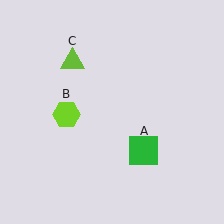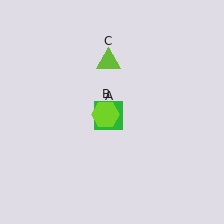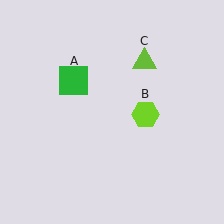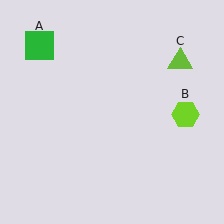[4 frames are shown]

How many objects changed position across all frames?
3 objects changed position: green square (object A), lime hexagon (object B), lime triangle (object C).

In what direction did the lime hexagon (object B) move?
The lime hexagon (object B) moved right.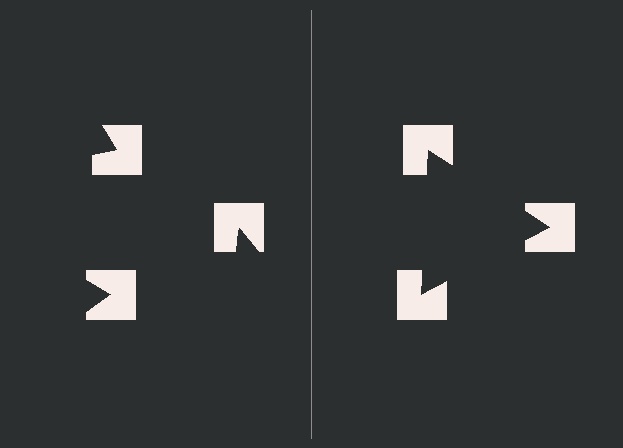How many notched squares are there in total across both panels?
6 — 3 on each side.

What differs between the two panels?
The notched squares are positioned identically on both sides; only the wedge orientations differ. On the right they align to a triangle; on the left they are misaligned.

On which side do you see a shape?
An illusory triangle appears on the right side. On the left side the wedge cuts are rotated, so no coherent shape forms.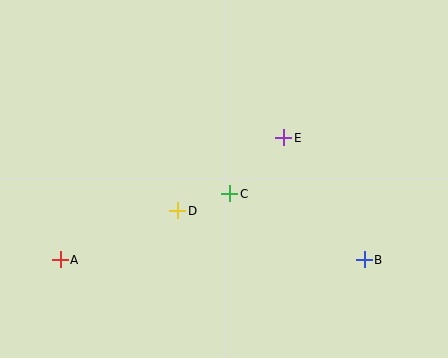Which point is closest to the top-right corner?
Point E is closest to the top-right corner.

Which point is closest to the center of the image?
Point C at (230, 194) is closest to the center.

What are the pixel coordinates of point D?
Point D is at (178, 211).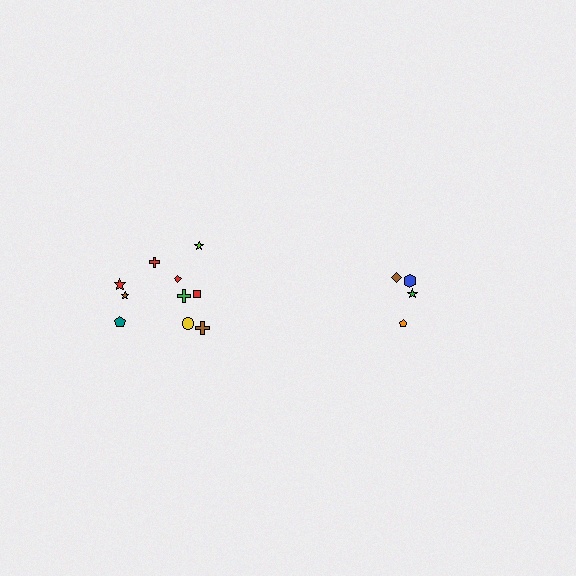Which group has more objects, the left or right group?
The left group.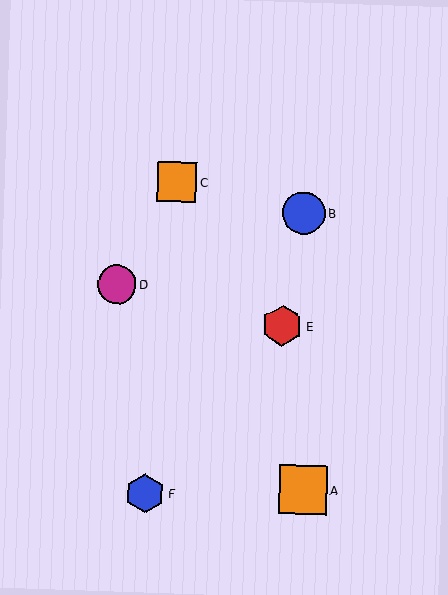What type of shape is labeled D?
Shape D is a magenta circle.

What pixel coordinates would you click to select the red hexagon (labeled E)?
Click at (283, 326) to select the red hexagon E.